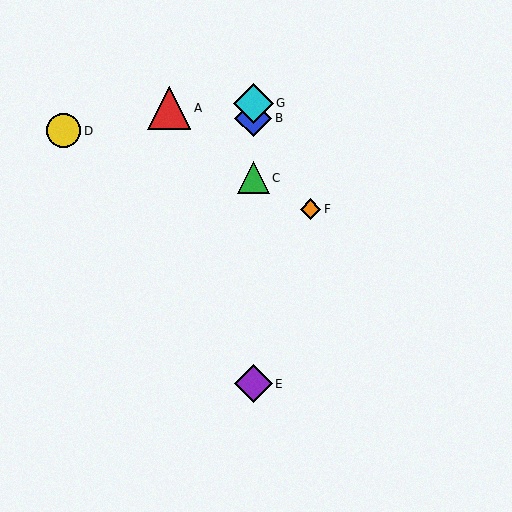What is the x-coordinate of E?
Object E is at x≈253.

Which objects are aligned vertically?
Objects B, C, E, G are aligned vertically.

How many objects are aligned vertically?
4 objects (B, C, E, G) are aligned vertically.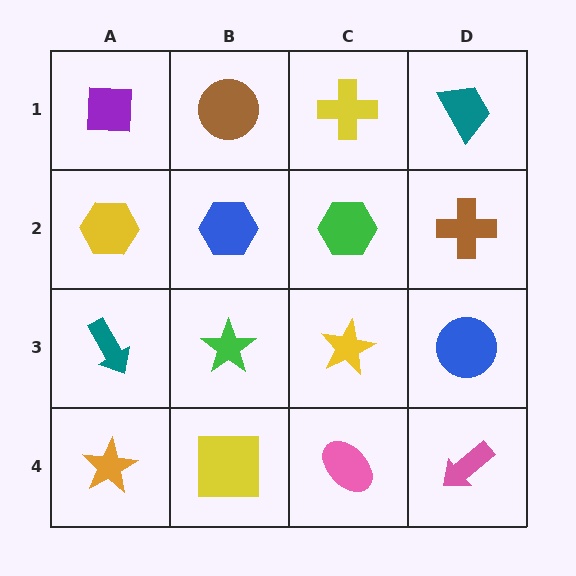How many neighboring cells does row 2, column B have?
4.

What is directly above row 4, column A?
A teal arrow.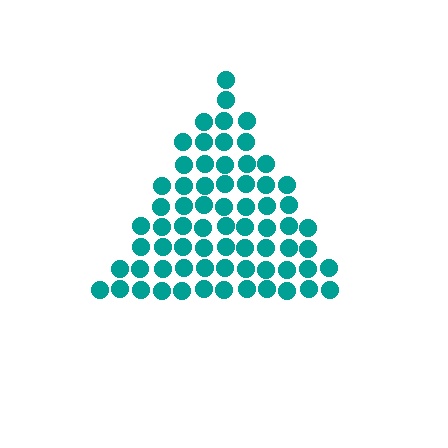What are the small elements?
The small elements are circles.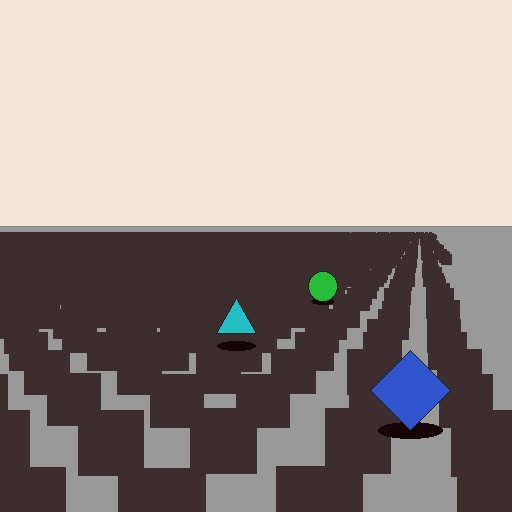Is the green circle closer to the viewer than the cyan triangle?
No. The cyan triangle is closer — you can tell from the texture gradient: the ground texture is coarser near it.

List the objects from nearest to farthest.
From nearest to farthest: the blue diamond, the cyan triangle, the green circle.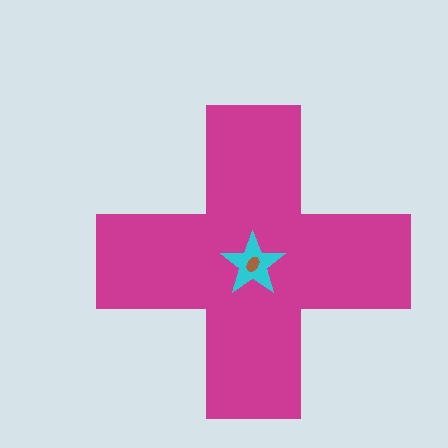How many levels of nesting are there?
3.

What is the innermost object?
The brown ellipse.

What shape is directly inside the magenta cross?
The cyan star.